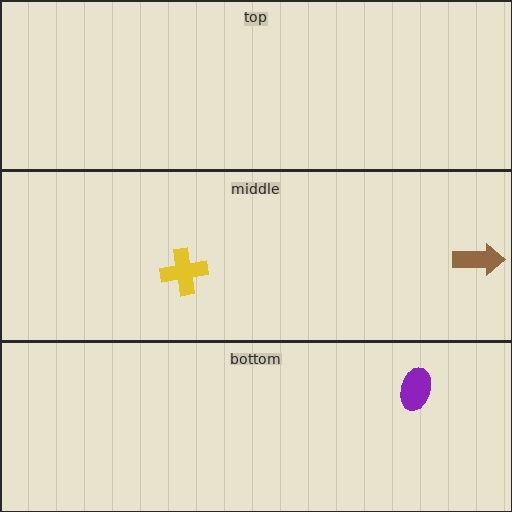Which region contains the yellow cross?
The middle region.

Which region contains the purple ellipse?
The bottom region.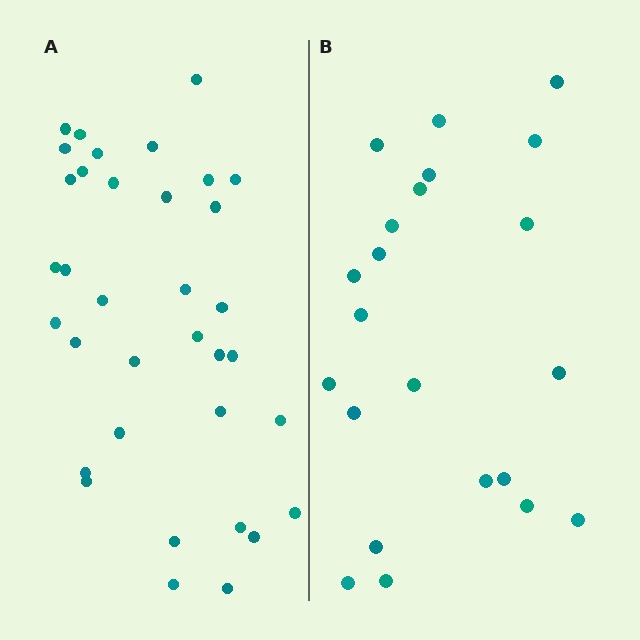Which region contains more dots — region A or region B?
Region A (the left region) has more dots.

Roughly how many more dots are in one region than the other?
Region A has approximately 15 more dots than region B.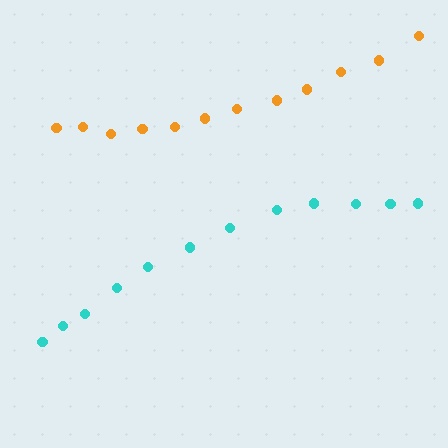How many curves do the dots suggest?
There are 2 distinct paths.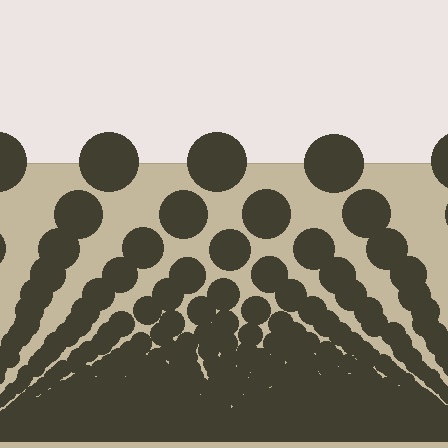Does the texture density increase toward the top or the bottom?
Density increases toward the bottom.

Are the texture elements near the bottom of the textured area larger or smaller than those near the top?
Smaller. The gradient is inverted — elements near the bottom are smaller and denser.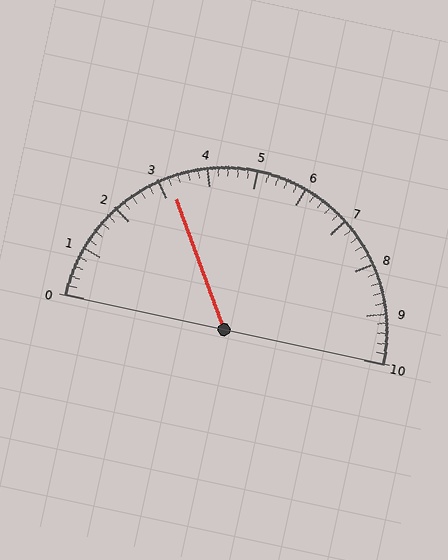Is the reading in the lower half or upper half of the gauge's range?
The reading is in the lower half of the range (0 to 10).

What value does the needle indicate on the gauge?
The needle indicates approximately 3.2.